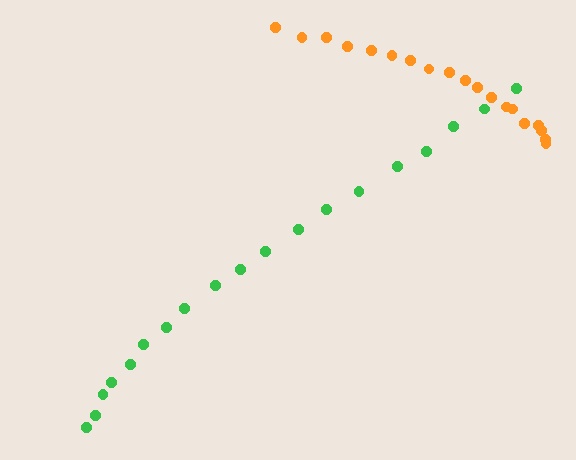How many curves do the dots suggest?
There are 2 distinct paths.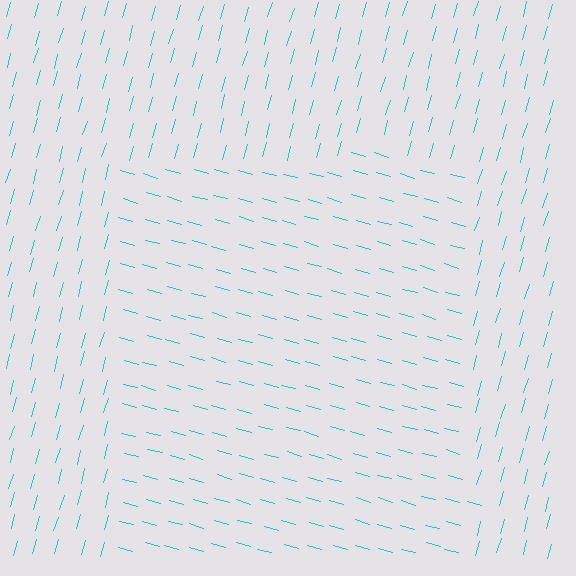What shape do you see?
I see a rectangle.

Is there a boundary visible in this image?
Yes, there is a texture boundary formed by a change in line orientation.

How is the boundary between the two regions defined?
The boundary is defined purely by a change in line orientation (approximately 90 degrees difference). All lines are the same color and thickness.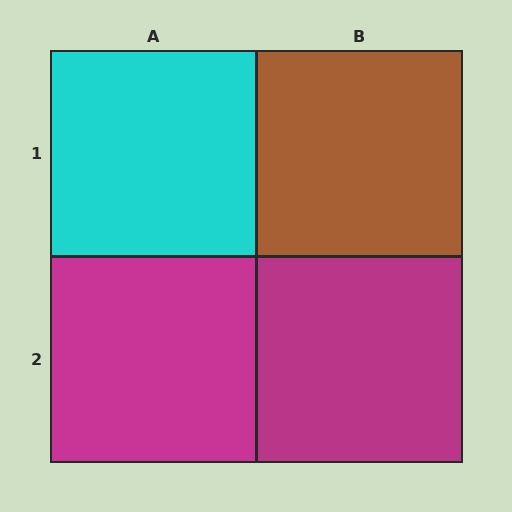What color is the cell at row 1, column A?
Cyan.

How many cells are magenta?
2 cells are magenta.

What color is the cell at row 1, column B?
Brown.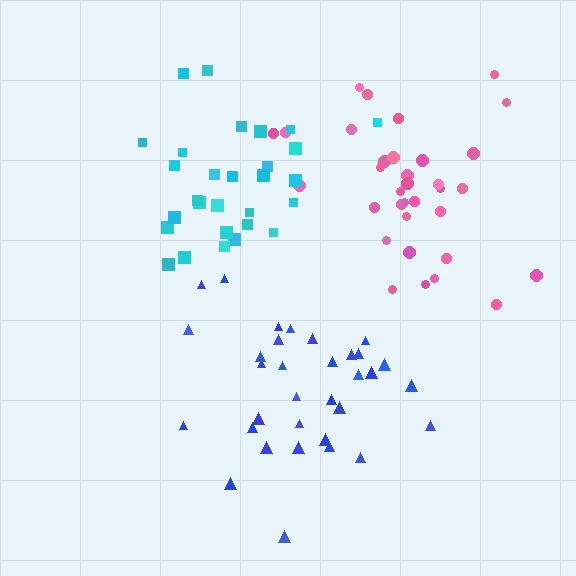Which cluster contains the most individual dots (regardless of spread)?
Pink (34).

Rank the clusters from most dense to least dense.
cyan, pink, blue.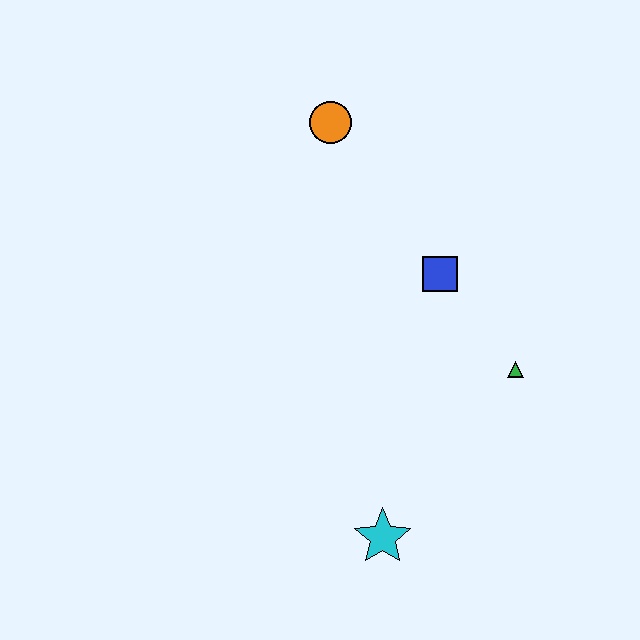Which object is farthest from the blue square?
The cyan star is farthest from the blue square.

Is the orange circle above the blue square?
Yes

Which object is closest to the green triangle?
The blue square is closest to the green triangle.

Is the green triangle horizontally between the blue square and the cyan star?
No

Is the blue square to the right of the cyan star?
Yes